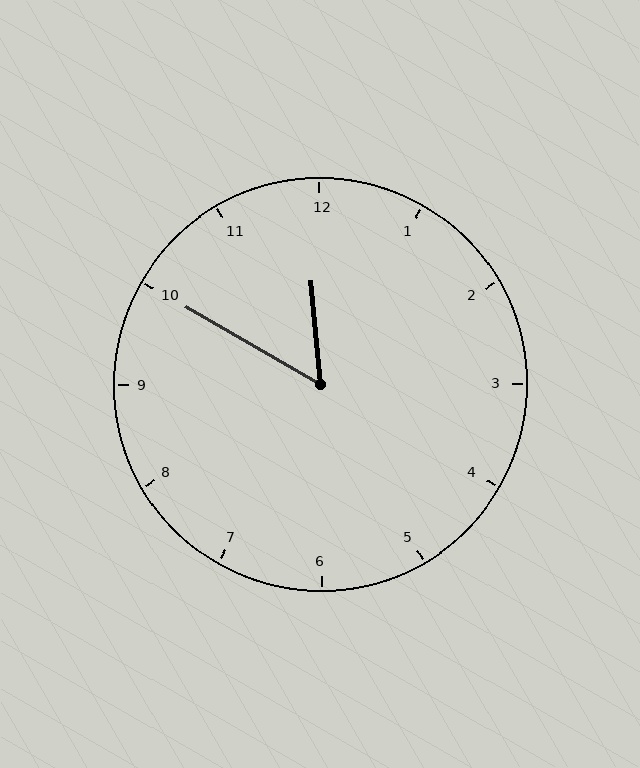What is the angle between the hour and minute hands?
Approximately 55 degrees.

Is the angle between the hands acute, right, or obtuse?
It is acute.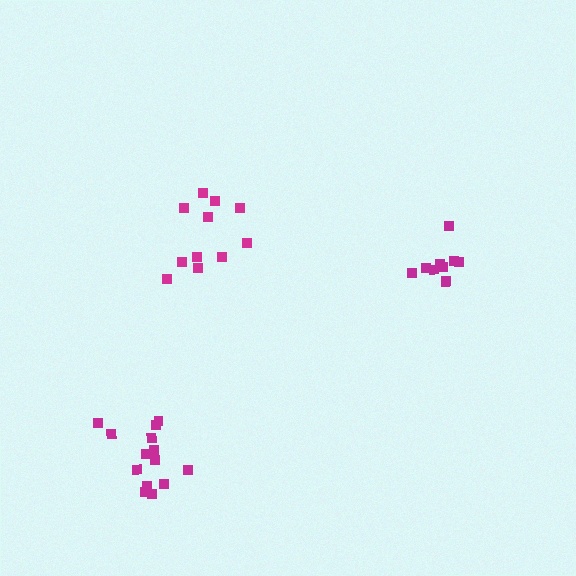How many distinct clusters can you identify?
There are 3 distinct clusters.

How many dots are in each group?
Group 1: 11 dots, Group 2: 10 dots, Group 3: 14 dots (35 total).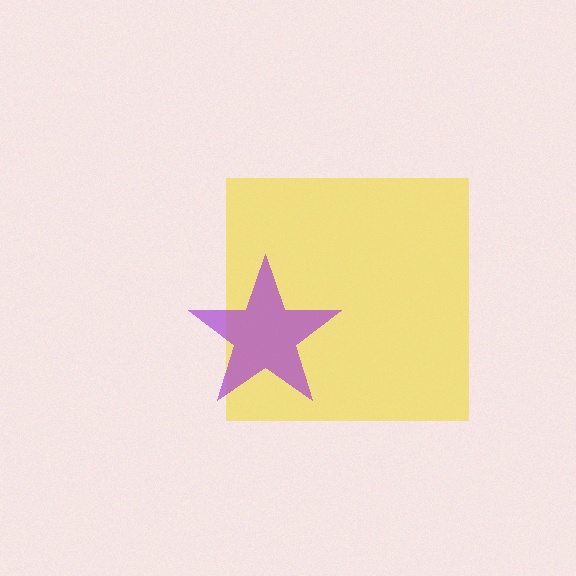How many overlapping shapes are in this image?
There are 2 overlapping shapes in the image.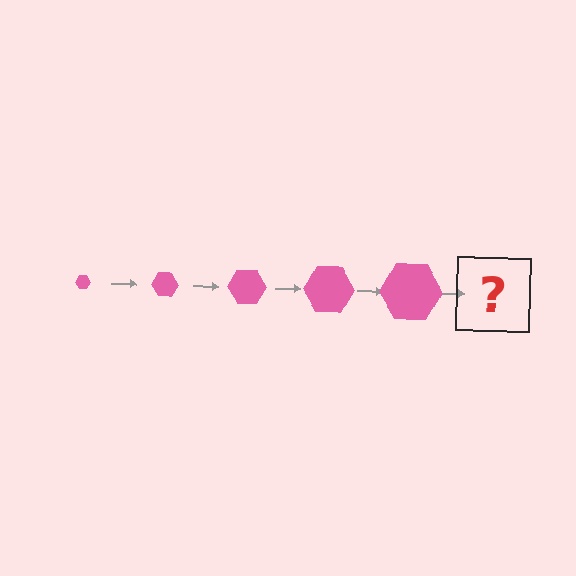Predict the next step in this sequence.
The next step is a pink hexagon, larger than the previous one.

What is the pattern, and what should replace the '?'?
The pattern is that the hexagon gets progressively larger each step. The '?' should be a pink hexagon, larger than the previous one.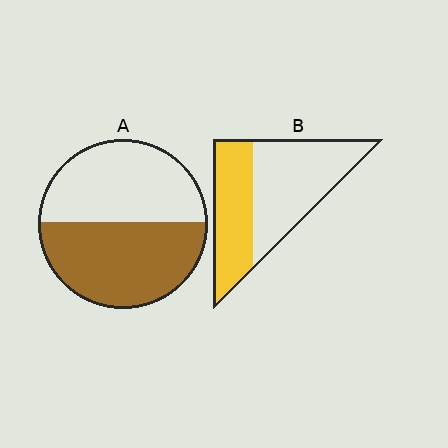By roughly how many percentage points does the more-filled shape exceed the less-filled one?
By roughly 10 percentage points (A over B).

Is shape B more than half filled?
No.